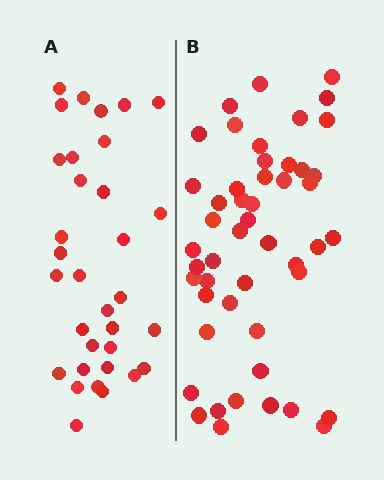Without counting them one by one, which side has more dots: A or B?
Region B (the right region) has more dots.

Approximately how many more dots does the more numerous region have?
Region B has approximately 15 more dots than region A.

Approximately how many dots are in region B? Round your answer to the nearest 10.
About 50 dots. (The exact count is 49, which rounds to 50.)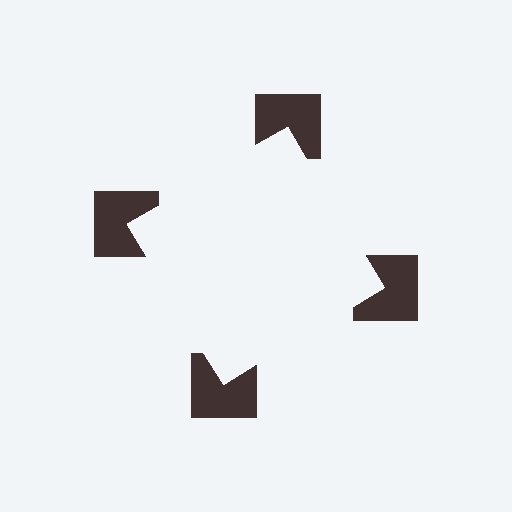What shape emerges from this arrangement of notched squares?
An illusory square — its edges are inferred from the aligned wedge cuts in the notched squares, not physically drawn.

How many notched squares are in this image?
There are 4 — one at each vertex of the illusory square.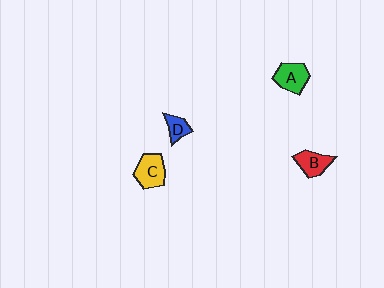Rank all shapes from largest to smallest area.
From largest to smallest: C (yellow), A (green), B (red), D (blue).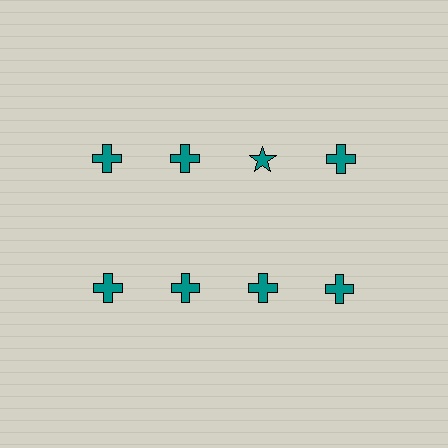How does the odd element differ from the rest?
It has a different shape: star instead of cross.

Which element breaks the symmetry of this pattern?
The teal star in the top row, center column breaks the symmetry. All other shapes are teal crosses.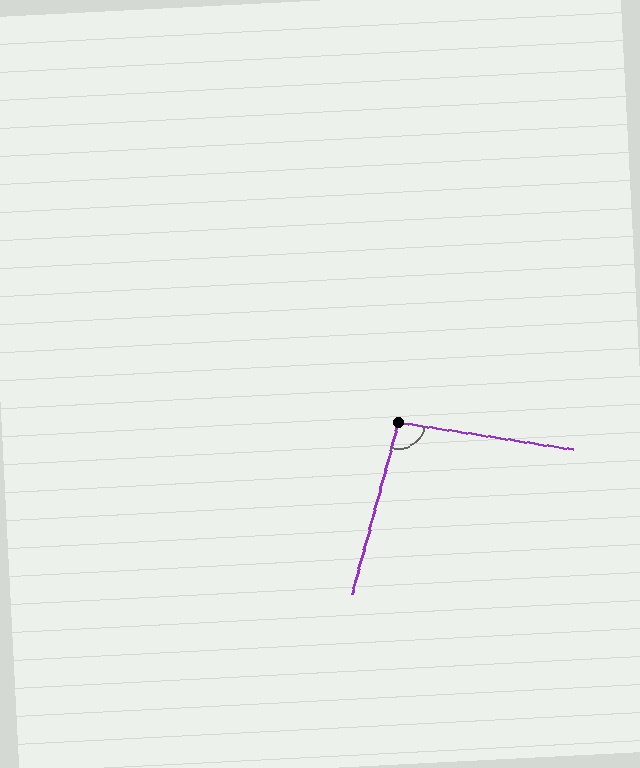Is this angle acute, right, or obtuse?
It is obtuse.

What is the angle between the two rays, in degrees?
Approximately 96 degrees.